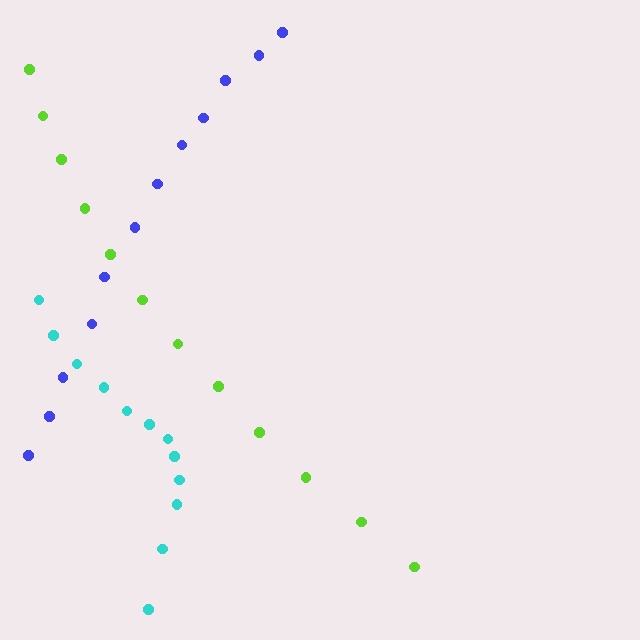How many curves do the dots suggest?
There are 3 distinct paths.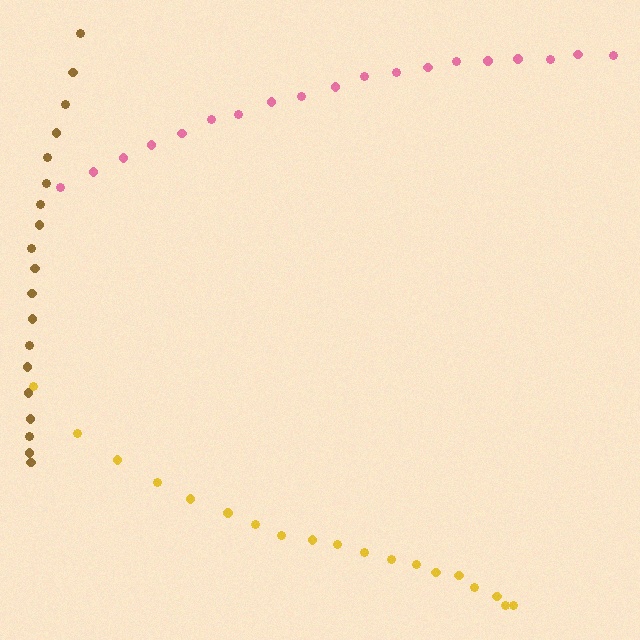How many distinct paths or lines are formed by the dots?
There are 3 distinct paths.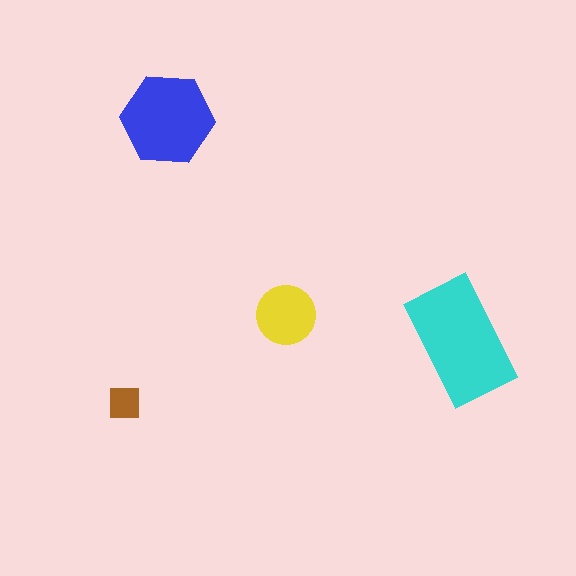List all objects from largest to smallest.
The cyan rectangle, the blue hexagon, the yellow circle, the brown square.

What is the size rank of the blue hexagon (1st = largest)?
2nd.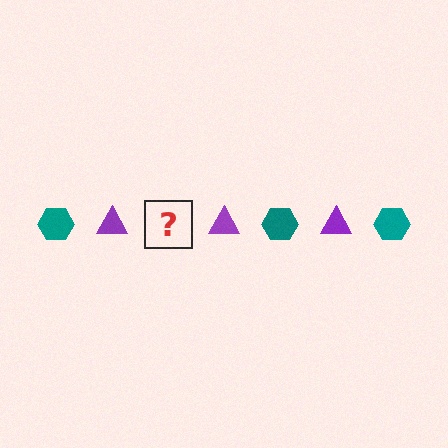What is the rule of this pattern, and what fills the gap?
The rule is that the pattern alternates between teal hexagon and purple triangle. The gap should be filled with a teal hexagon.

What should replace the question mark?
The question mark should be replaced with a teal hexagon.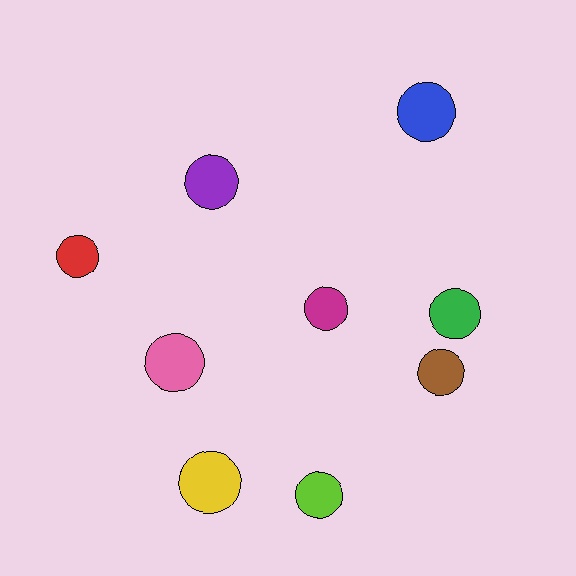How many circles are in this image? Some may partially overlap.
There are 9 circles.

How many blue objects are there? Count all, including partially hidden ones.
There is 1 blue object.